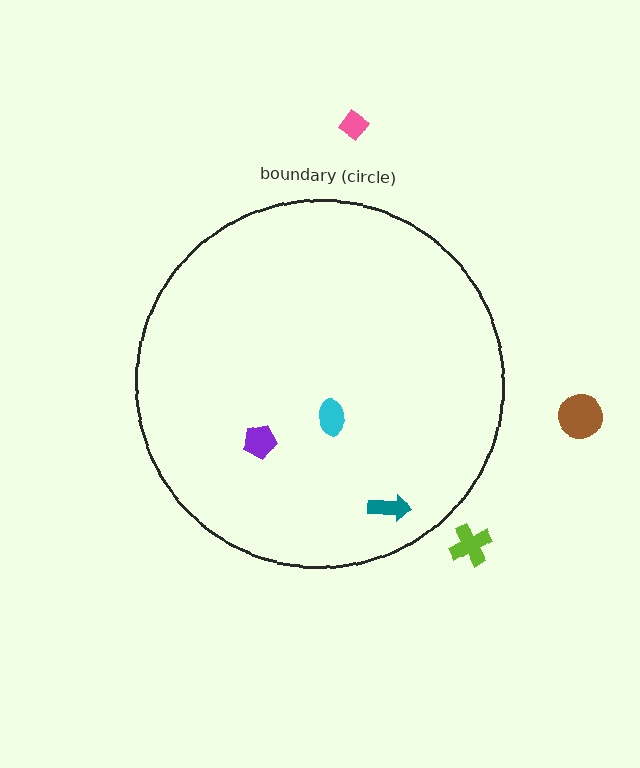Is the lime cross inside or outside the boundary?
Outside.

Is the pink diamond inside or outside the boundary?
Outside.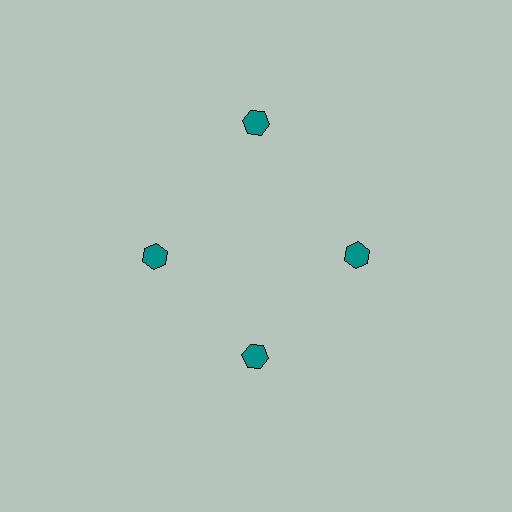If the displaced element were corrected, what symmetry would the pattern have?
It would have 4-fold rotational symmetry — the pattern would map onto itself every 90 degrees.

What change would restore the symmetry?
The symmetry would be restored by moving it inward, back onto the ring so that all 4 hexagons sit at equal angles and equal distance from the center.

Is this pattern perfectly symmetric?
No. The 4 teal hexagons are arranged in a ring, but one element near the 12 o'clock position is pushed outward from the center, breaking the 4-fold rotational symmetry.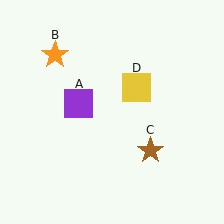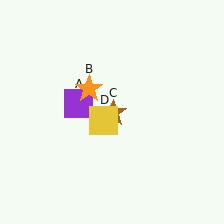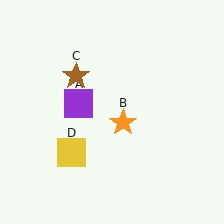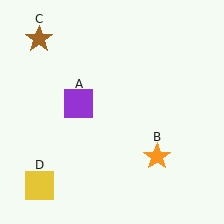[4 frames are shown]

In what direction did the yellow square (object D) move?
The yellow square (object D) moved down and to the left.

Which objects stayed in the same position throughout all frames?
Purple square (object A) remained stationary.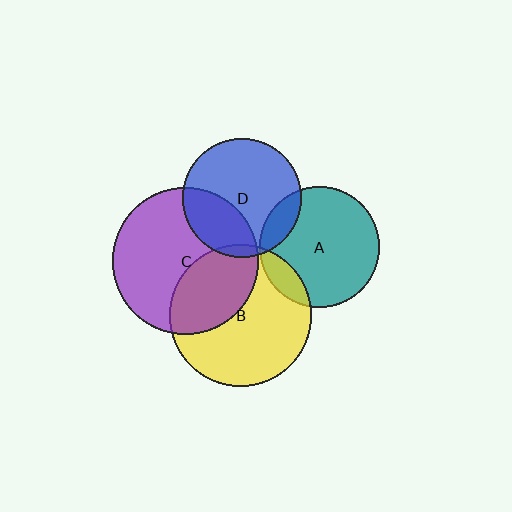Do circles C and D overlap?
Yes.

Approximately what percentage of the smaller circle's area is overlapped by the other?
Approximately 30%.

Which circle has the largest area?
Circle C (purple).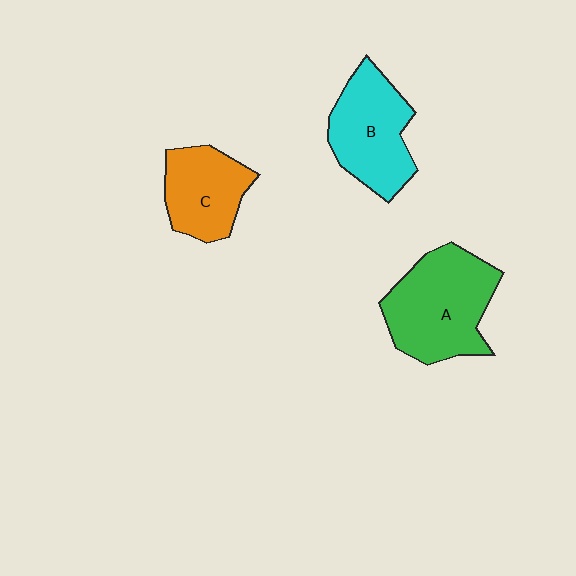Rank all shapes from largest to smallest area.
From largest to smallest: A (green), B (cyan), C (orange).